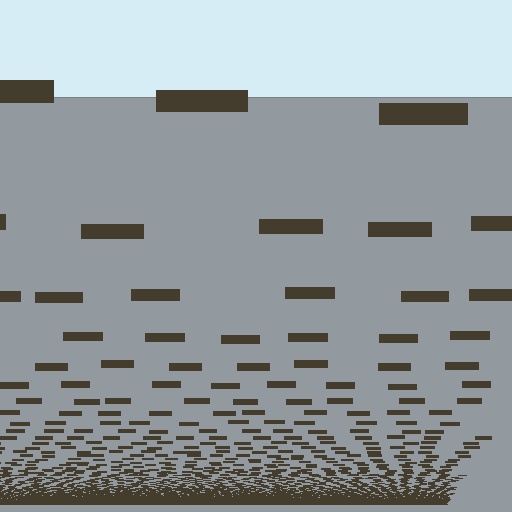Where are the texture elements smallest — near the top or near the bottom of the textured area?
Near the bottom.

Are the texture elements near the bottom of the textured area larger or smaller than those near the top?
Smaller. The gradient is inverted — elements near the bottom are smaller and denser.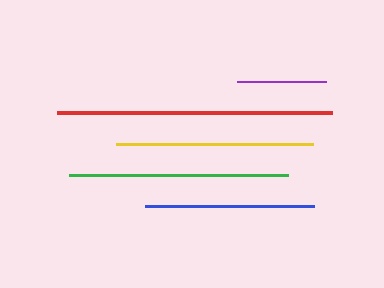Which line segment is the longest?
The red line is the longest at approximately 275 pixels.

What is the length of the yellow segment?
The yellow segment is approximately 196 pixels long.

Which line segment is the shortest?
The purple line is the shortest at approximately 89 pixels.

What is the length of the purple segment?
The purple segment is approximately 89 pixels long.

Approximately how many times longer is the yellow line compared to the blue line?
The yellow line is approximately 1.2 times the length of the blue line.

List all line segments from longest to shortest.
From longest to shortest: red, green, yellow, blue, purple.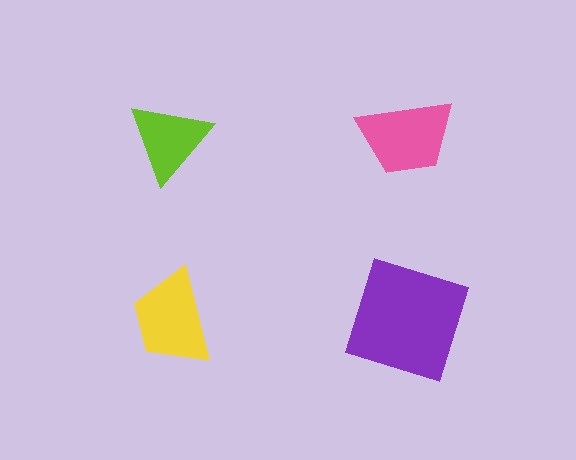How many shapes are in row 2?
2 shapes.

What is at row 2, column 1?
A yellow trapezoid.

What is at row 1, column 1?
A lime triangle.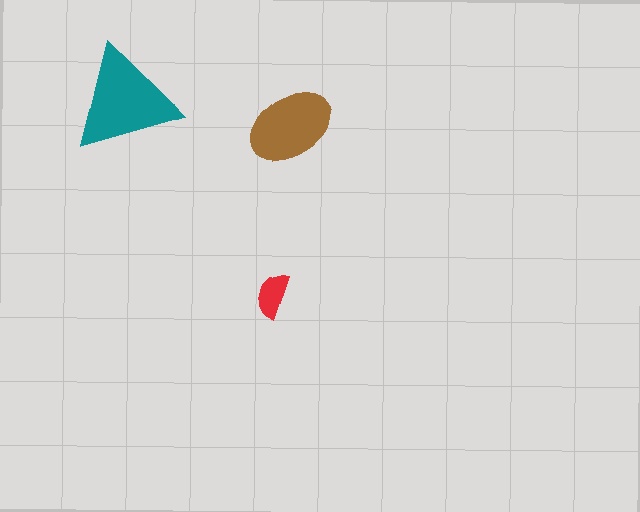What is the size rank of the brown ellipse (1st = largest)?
2nd.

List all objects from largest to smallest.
The teal triangle, the brown ellipse, the red semicircle.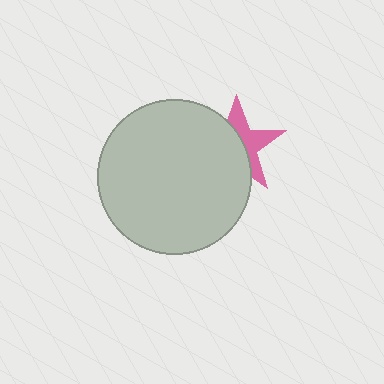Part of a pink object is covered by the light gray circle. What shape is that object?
It is a star.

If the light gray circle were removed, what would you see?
You would see the complete pink star.